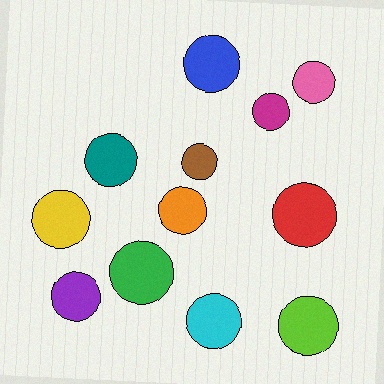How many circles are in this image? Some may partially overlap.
There are 12 circles.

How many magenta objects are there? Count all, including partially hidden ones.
There is 1 magenta object.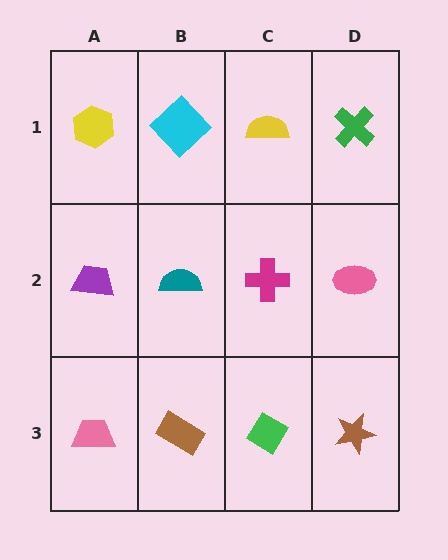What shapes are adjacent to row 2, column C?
A yellow semicircle (row 1, column C), a green diamond (row 3, column C), a teal semicircle (row 2, column B), a pink ellipse (row 2, column D).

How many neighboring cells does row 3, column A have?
2.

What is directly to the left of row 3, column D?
A green diamond.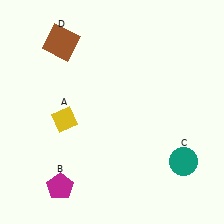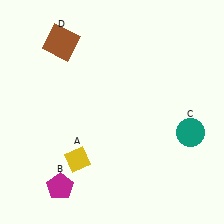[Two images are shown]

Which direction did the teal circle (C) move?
The teal circle (C) moved up.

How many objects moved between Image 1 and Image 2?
2 objects moved between the two images.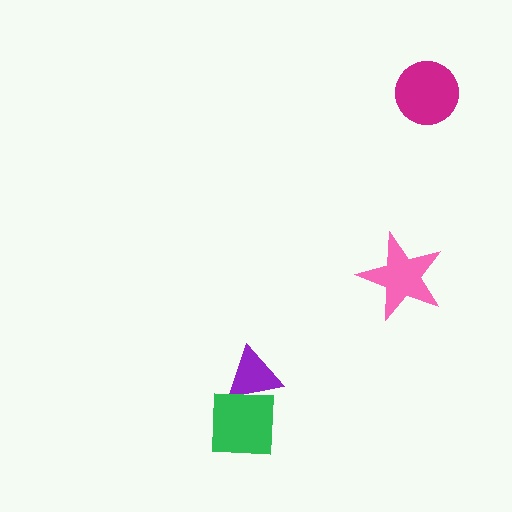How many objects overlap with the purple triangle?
1 object overlaps with the purple triangle.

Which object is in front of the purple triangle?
The green square is in front of the purple triangle.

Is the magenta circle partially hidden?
No, no other shape covers it.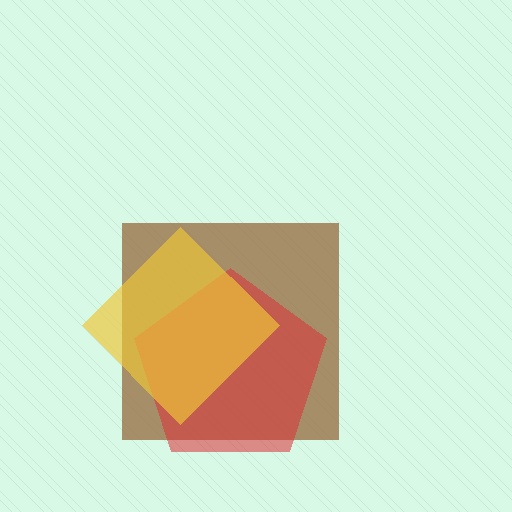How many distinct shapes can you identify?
There are 3 distinct shapes: a brown square, a red pentagon, a yellow diamond.